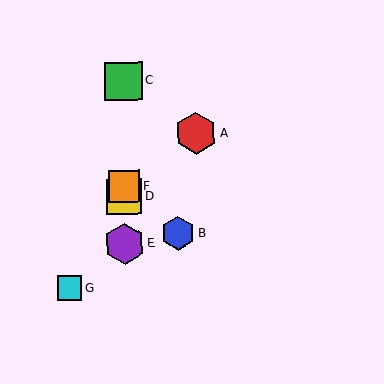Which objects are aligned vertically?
Objects C, D, E, F are aligned vertically.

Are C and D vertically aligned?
Yes, both are at x≈123.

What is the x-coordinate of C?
Object C is at x≈123.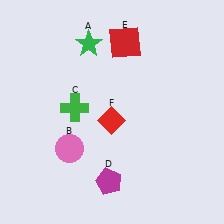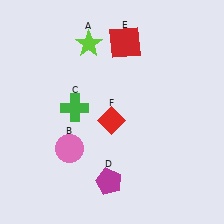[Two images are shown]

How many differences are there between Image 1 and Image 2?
There is 1 difference between the two images.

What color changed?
The star (A) changed from green in Image 1 to lime in Image 2.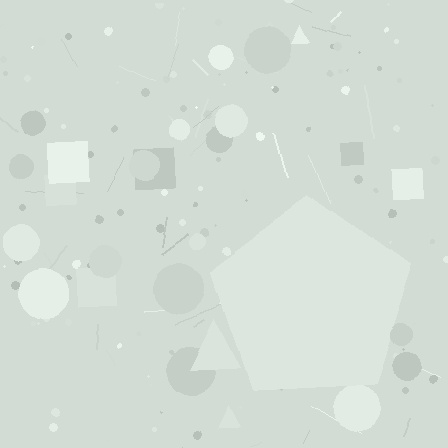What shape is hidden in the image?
A pentagon is hidden in the image.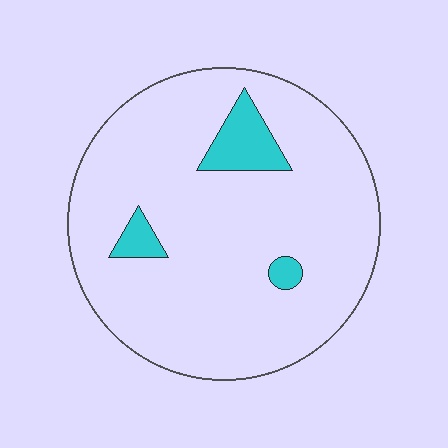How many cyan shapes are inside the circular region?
3.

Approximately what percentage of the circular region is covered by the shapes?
Approximately 10%.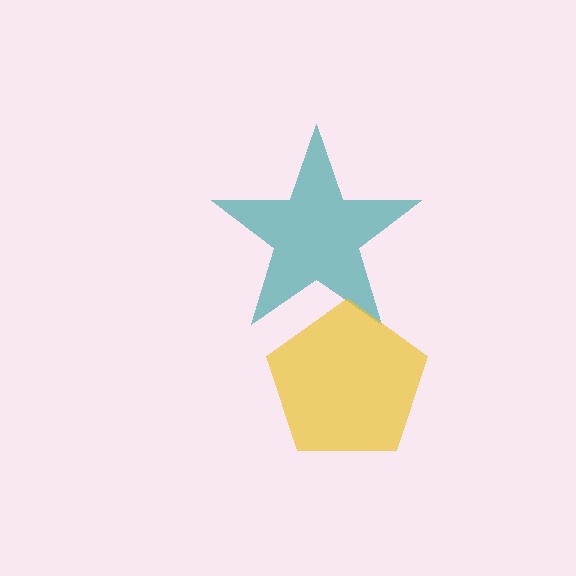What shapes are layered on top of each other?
The layered shapes are: a teal star, a yellow pentagon.